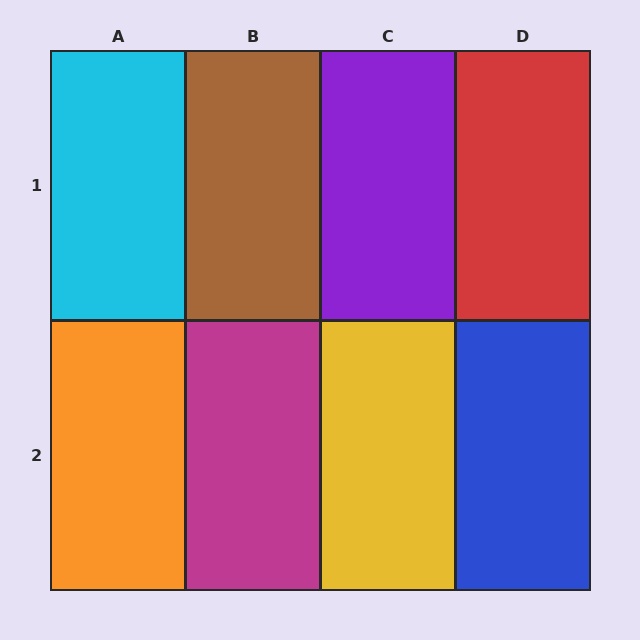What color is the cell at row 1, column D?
Red.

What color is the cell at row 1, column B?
Brown.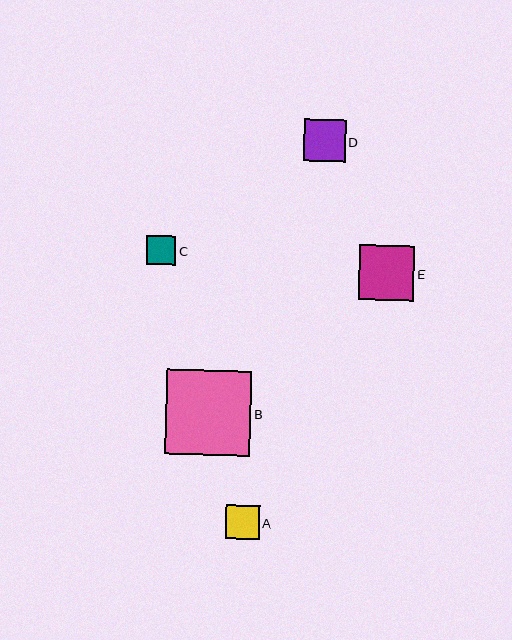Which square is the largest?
Square B is the largest with a size of approximately 85 pixels.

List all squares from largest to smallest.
From largest to smallest: B, E, D, A, C.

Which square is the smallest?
Square C is the smallest with a size of approximately 29 pixels.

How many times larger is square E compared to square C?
Square E is approximately 1.9 times the size of square C.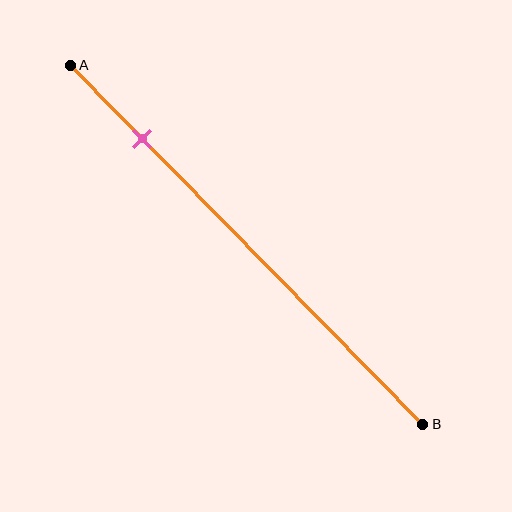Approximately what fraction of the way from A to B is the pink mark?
The pink mark is approximately 20% of the way from A to B.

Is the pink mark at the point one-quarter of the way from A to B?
No, the mark is at about 20% from A, not at the 25% one-quarter point.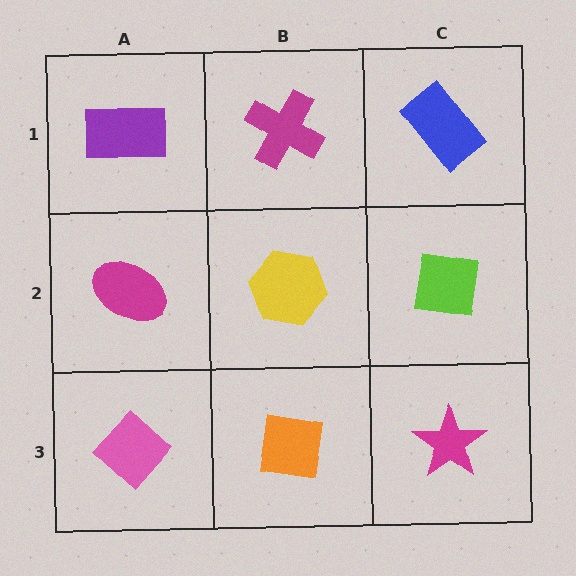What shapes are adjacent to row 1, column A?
A magenta ellipse (row 2, column A), a magenta cross (row 1, column B).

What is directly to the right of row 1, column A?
A magenta cross.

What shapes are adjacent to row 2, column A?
A purple rectangle (row 1, column A), a pink diamond (row 3, column A), a yellow hexagon (row 2, column B).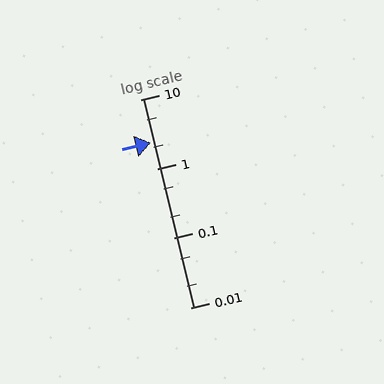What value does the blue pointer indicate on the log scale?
The pointer indicates approximately 2.4.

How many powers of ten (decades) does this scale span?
The scale spans 3 decades, from 0.01 to 10.